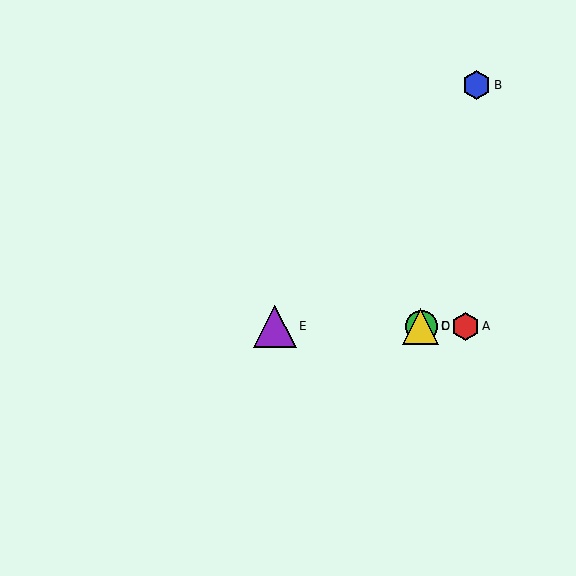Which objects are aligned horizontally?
Objects A, C, D, E are aligned horizontally.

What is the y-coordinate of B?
Object B is at y≈85.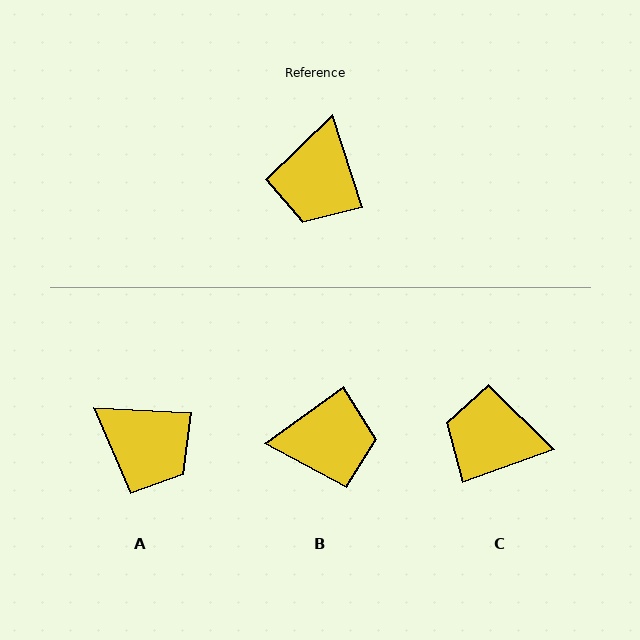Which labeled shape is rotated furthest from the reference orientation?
B, about 108 degrees away.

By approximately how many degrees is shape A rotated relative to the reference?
Approximately 69 degrees counter-clockwise.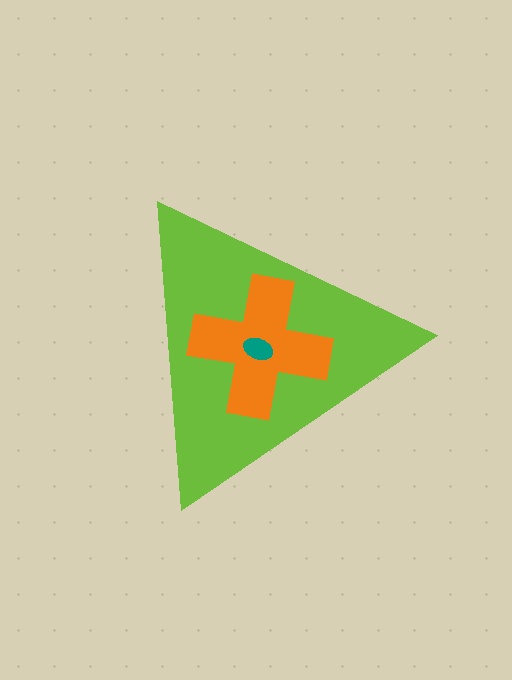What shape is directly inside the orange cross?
The teal ellipse.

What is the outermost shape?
The lime triangle.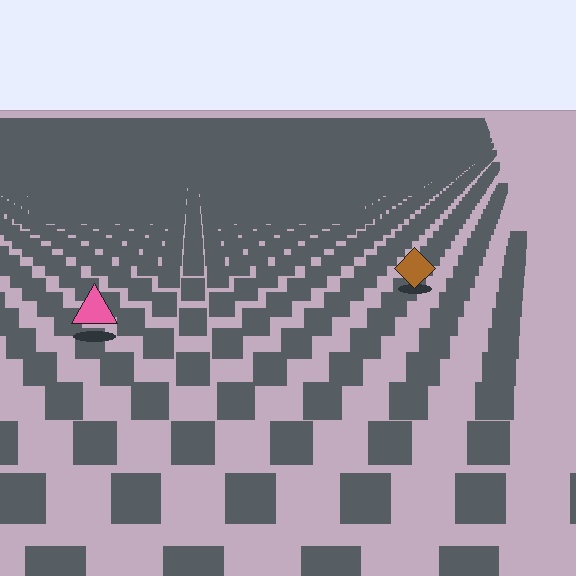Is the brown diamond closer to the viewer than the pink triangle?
No. The pink triangle is closer — you can tell from the texture gradient: the ground texture is coarser near it.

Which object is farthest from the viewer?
The brown diamond is farthest from the viewer. It appears smaller and the ground texture around it is denser.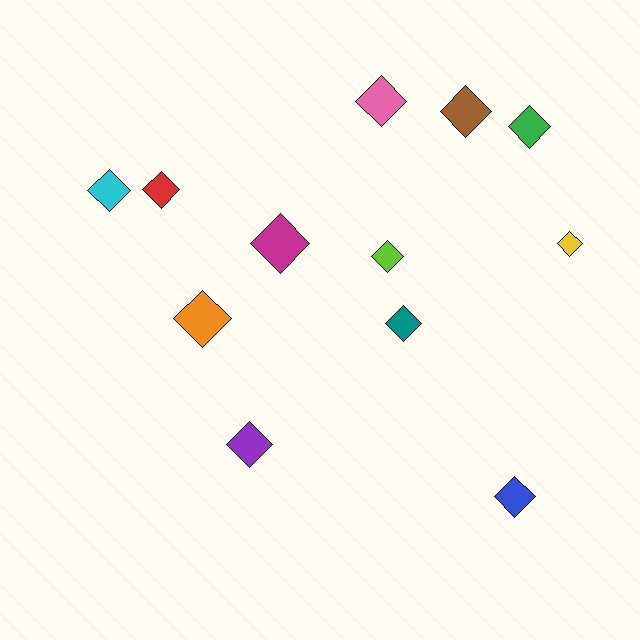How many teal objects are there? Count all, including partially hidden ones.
There is 1 teal object.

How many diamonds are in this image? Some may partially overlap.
There are 12 diamonds.